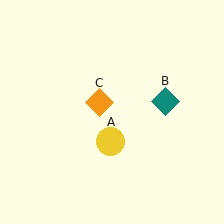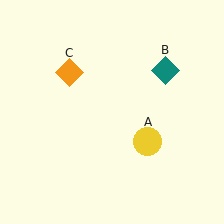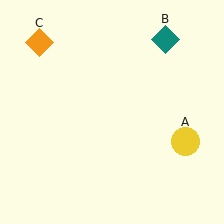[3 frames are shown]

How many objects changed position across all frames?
3 objects changed position: yellow circle (object A), teal diamond (object B), orange diamond (object C).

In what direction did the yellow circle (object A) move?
The yellow circle (object A) moved right.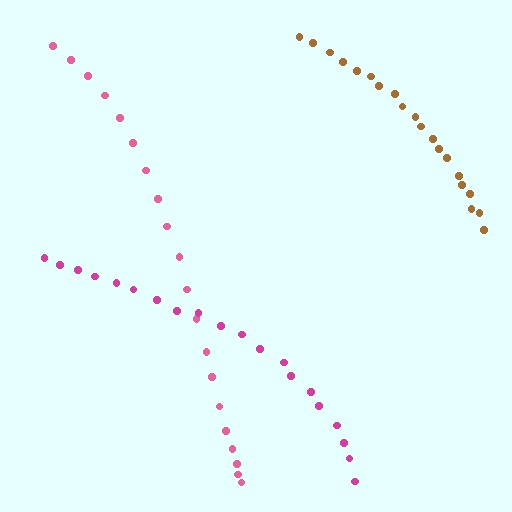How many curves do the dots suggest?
There are 3 distinct paths.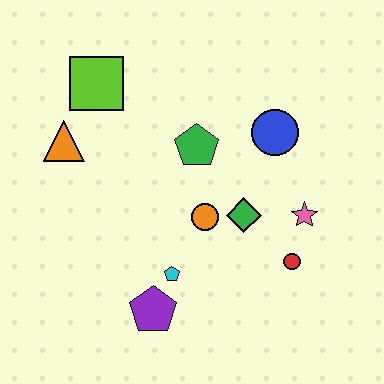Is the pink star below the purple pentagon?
No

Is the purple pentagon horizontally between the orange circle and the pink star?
No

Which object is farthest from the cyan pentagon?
The lime square is farthest from the cyan pentagon.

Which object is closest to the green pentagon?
The orange circle is closest to the green pentagon.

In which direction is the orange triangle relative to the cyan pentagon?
The orange triangle is above the cyan pentagon.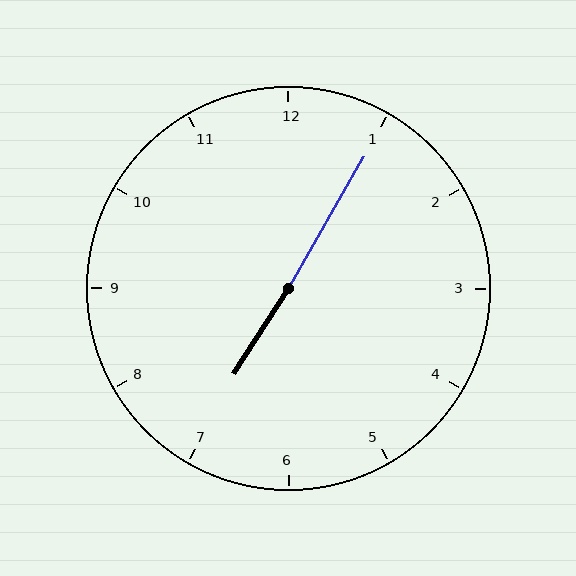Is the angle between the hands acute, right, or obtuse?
It is obtuse.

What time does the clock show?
7:05.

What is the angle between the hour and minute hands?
Approximately 178 degrees.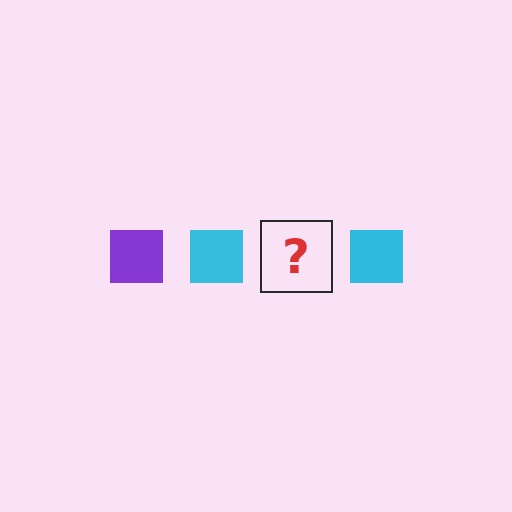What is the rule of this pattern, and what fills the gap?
The rule is that the pattern cycles through purple, cyan squares. The gap should be filled with a purple square.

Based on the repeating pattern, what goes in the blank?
The blank should be a purple square.